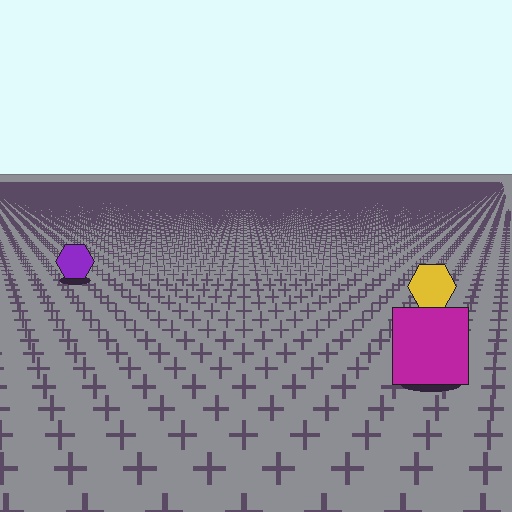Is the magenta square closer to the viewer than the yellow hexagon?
Yes. The magenta square is closer — you can tell from the texture gradient: the ground texture is coarser near it.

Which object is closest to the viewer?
The magenta square is closest. The texture marks near it are larger and more spread out.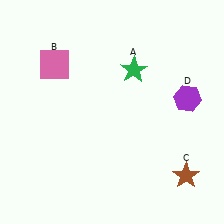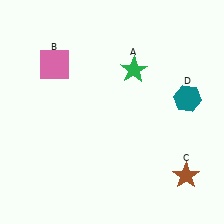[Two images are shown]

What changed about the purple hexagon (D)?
In Image 1, D is purple. In Image 2, it changed to teal.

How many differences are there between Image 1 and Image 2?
There is 1 difference between the two images.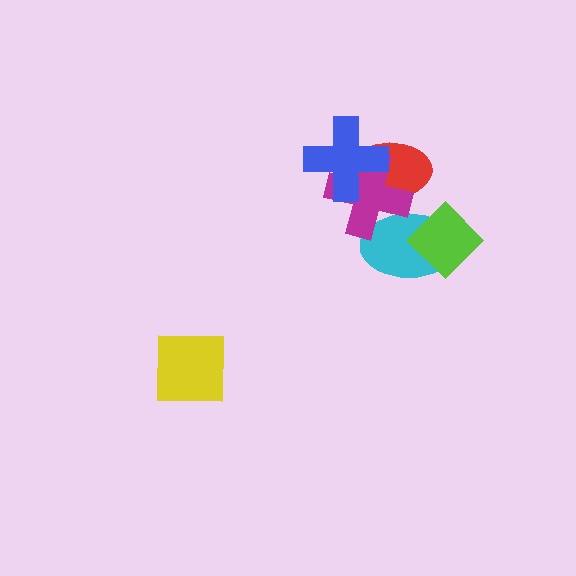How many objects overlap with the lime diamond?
1 object overlaps with the lime diamond.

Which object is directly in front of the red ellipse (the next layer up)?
The magenta cross is directly in front of the red ellipse.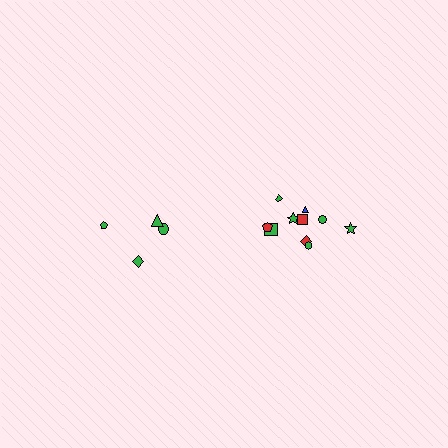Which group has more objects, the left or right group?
The right group.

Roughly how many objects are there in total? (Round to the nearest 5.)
Roughly 15 objects in total.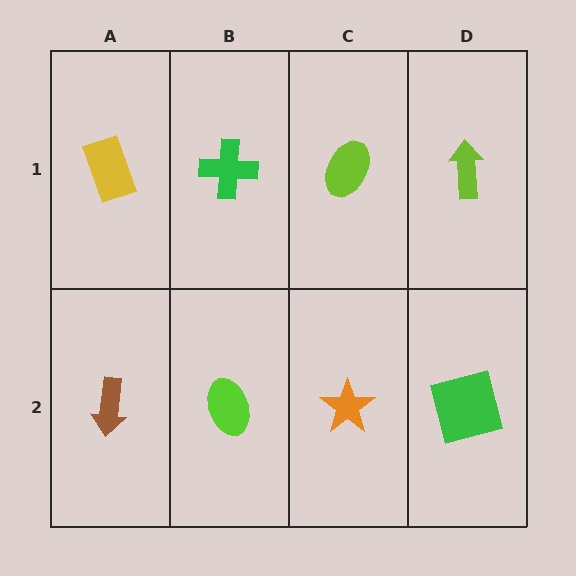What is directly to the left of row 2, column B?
A brown arrow.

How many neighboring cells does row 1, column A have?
2.